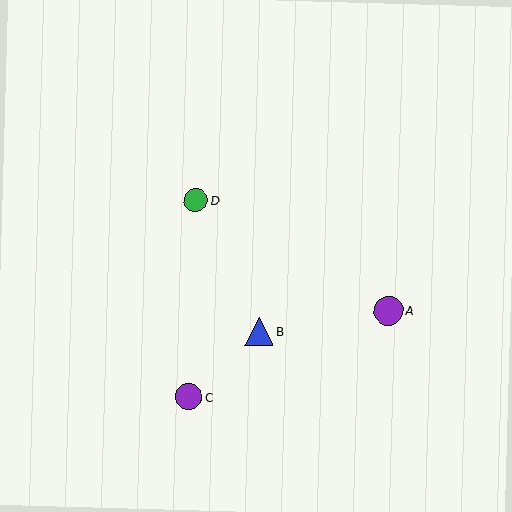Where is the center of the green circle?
The center of the green circle is at (196, 201).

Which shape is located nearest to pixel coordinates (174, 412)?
The purple circle (labeled C) at (189, 397) is nearest to that location.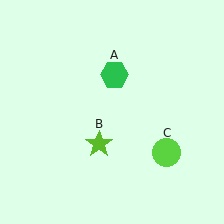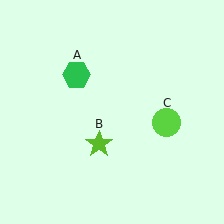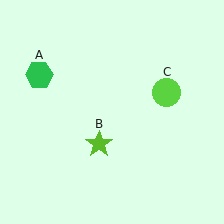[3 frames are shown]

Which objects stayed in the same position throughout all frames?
Lime star (object B) remained stationary.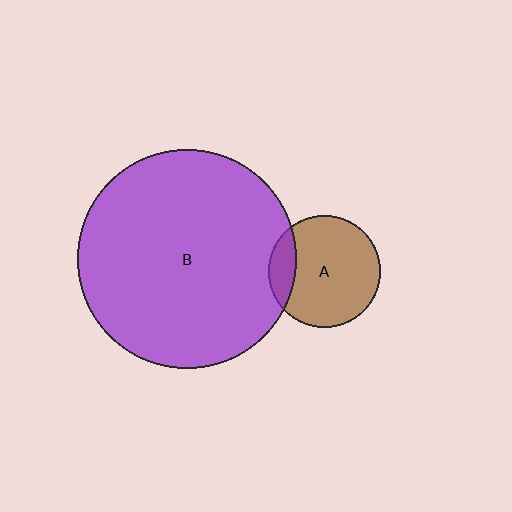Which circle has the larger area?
Circle B (purple).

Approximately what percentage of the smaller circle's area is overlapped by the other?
Approximately 15%.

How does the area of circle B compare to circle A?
Approximately 3.8 times.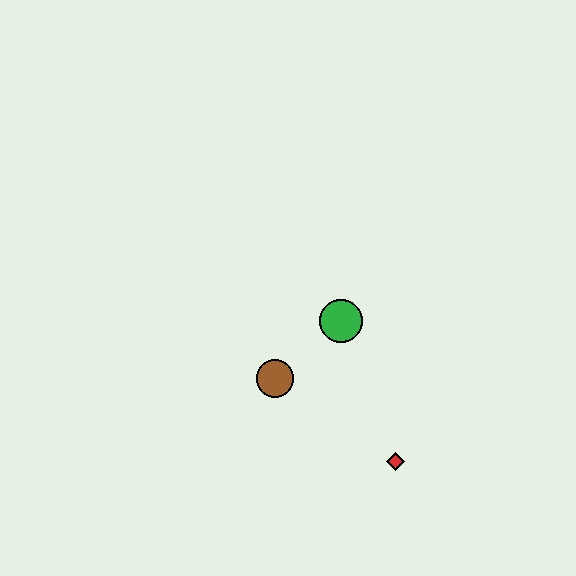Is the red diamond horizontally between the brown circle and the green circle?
No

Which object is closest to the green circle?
The brown circle is closest to the green circle.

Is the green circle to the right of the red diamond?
No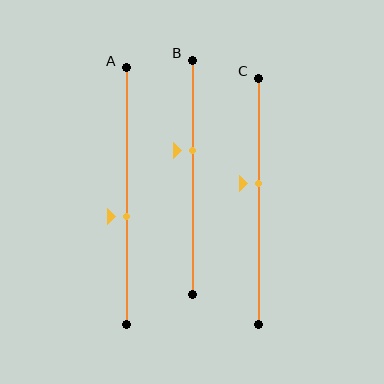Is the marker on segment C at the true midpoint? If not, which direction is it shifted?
No, the marker on segment C is shifted upward by about 7% of the segment length.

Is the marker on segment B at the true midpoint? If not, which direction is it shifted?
No, the marker on segment B is shifted upward by about 12% of the segment length.